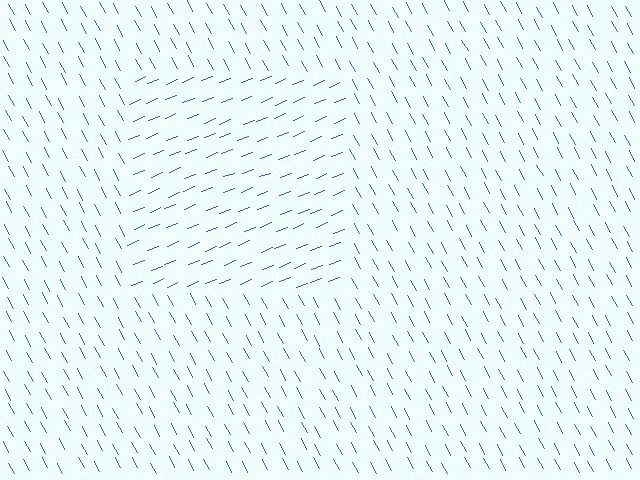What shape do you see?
I see a rectangle.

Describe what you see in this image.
The image is filled with small blue line segments. A rectangle region in the image has lines oriented differently from the surrounding lines, creating a visible texture boundary.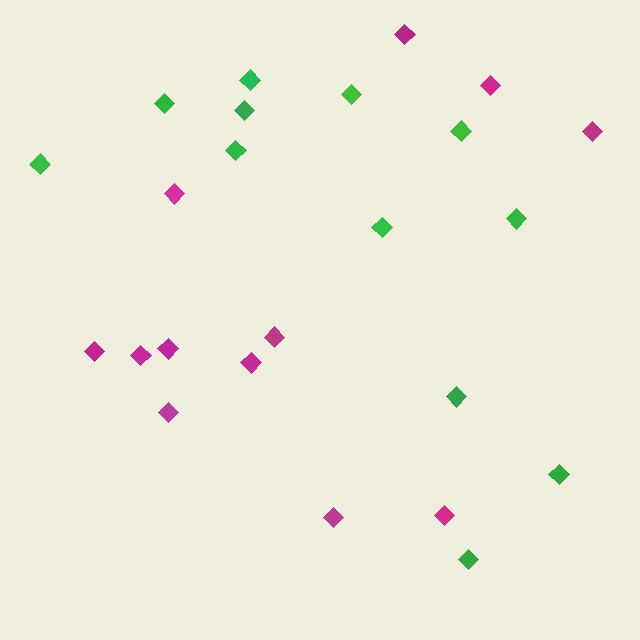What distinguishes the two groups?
There are 2 groups: one group of green diamonds (12) and one group of magenta diamonds (12).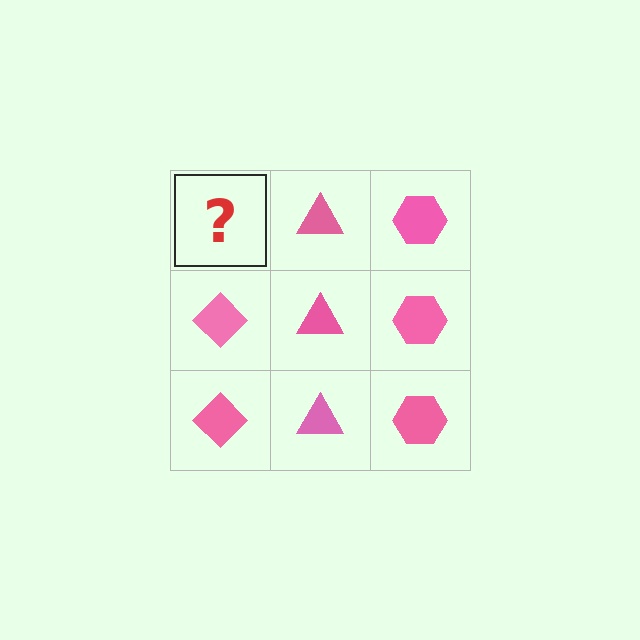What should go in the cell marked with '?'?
The missing cell should contain a pink diamond.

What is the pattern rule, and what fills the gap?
The rule is that each column has a consistent shape. The gap should be filled with a pink diamond.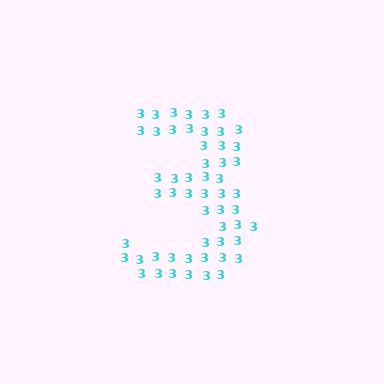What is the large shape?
The large shape is the digit 3.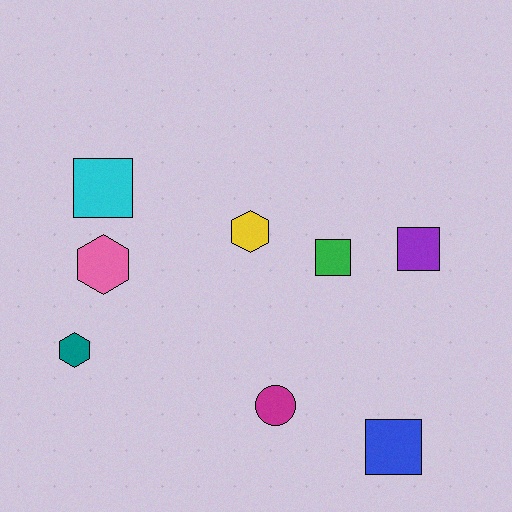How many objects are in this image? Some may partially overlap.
There are 8 objects.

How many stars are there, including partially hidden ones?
There are no stars.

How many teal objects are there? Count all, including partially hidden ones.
There is 1 teal object.